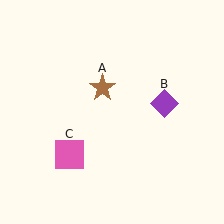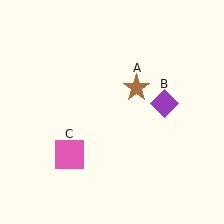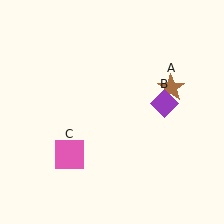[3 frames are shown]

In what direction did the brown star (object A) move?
The brown star (object A) moved right.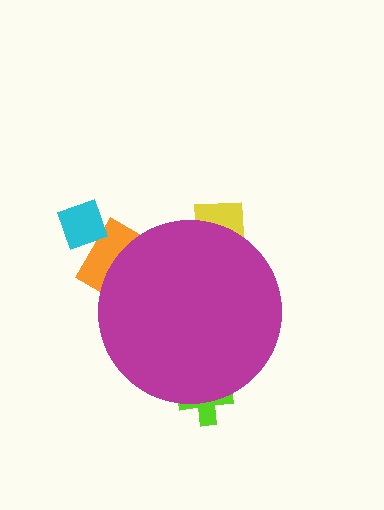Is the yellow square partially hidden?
Yes, the yellow square is partially hidden behind the magenta circle.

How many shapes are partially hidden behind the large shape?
3 shapes are partially hidden.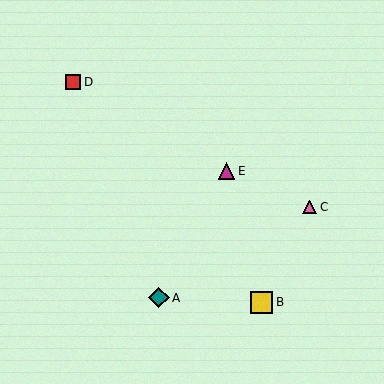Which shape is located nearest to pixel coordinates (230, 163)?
The magenta triangle (labeled E) at (227, 171) is nearest to that location.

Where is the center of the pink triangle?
The center of the pink triangle is at (310, 207).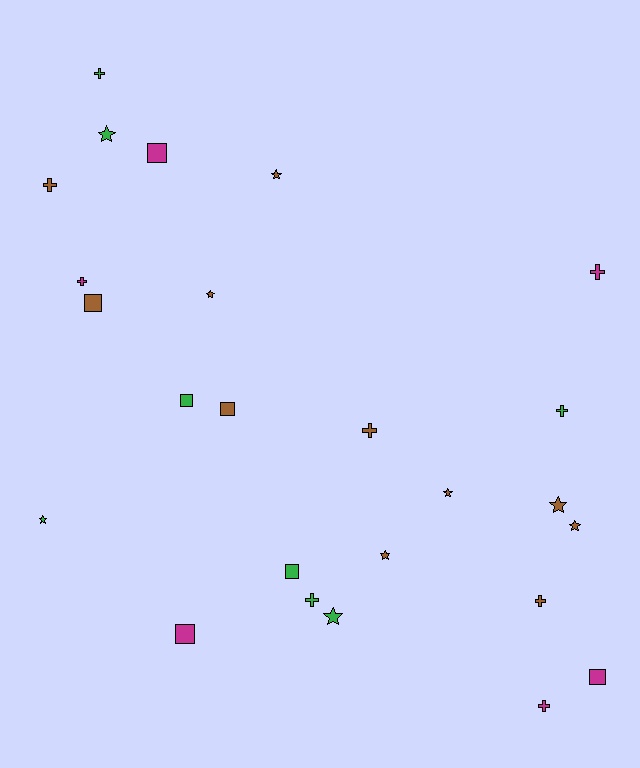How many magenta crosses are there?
There are 3 magenta crosses.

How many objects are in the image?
There are 25 objects.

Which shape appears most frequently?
Star, with 9 objects.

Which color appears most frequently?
Brown, with 11 objects.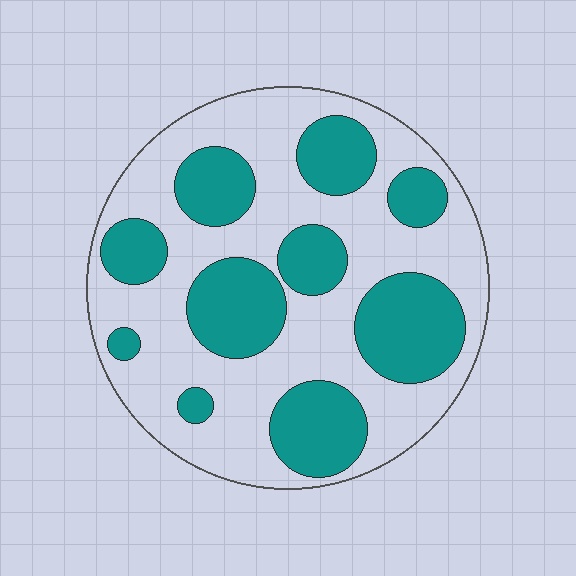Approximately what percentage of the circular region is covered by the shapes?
Approximately 40%.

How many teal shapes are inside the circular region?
10.